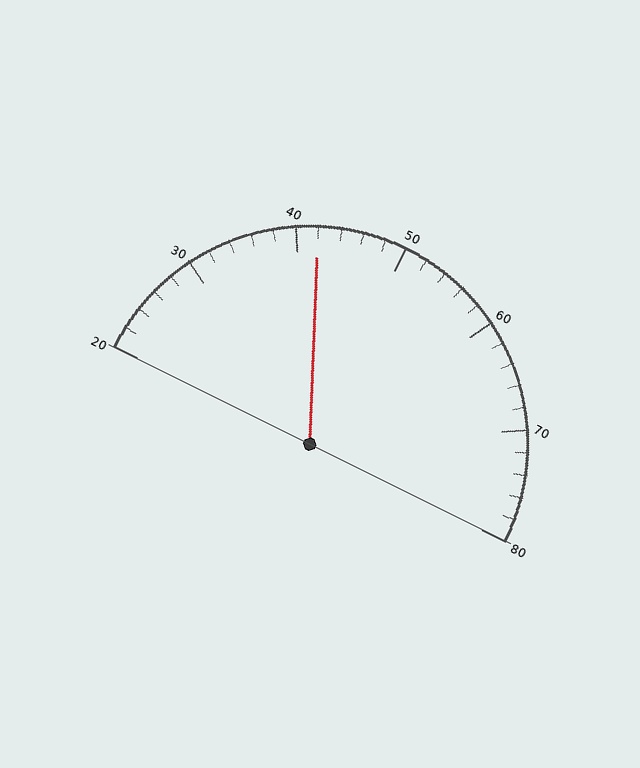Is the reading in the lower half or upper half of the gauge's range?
The reading is in the lower half of the range (20 to 80).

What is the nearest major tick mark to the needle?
The nearest major tick mark is 40.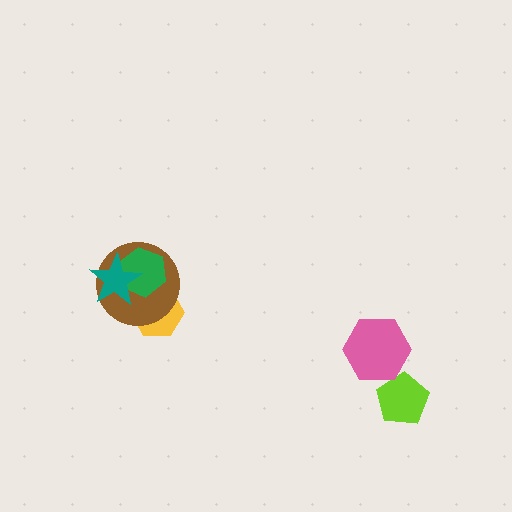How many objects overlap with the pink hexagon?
0 objects overlap with the pink hexagon.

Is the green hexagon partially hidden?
Yes, it is partially covered by another shape.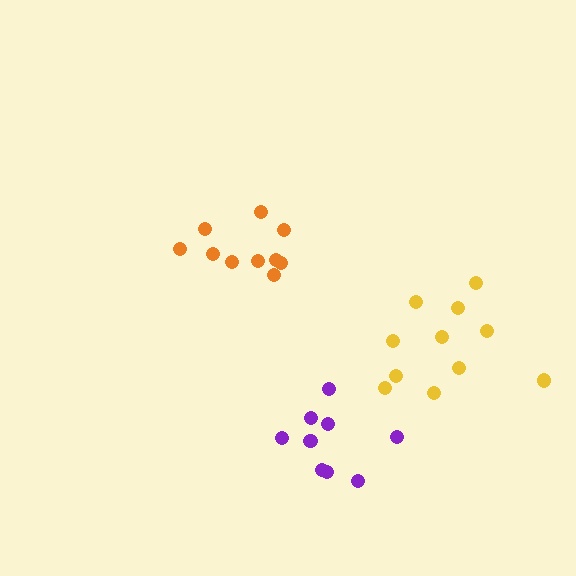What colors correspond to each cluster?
The clusters are colored: yellow, orange, purple.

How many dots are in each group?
Group 1: 11 dots, Group 2: 10 dots, Group 3: 9 dots (30 total).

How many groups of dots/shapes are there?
There are 3 groups.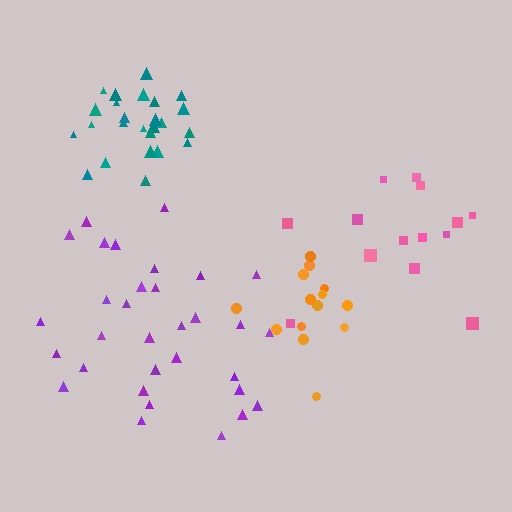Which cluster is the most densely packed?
Teal.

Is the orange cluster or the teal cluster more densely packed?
Teal.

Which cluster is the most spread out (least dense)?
Pink.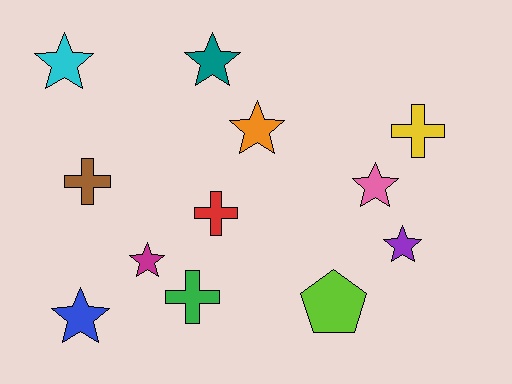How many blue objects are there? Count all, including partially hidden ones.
There is 1 blue object.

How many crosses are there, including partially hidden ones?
There are 4 crosses.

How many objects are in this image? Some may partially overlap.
There are 12 objects.